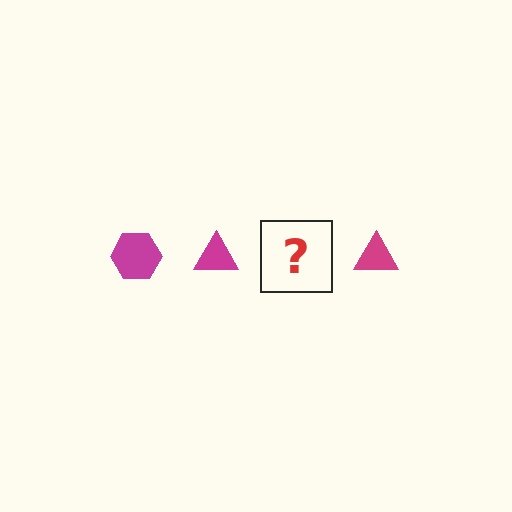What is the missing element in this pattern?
The missing element is a magenta hexagon.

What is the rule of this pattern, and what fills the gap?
The rule is that the pattern cycles through hexagon, triangle shapes in magenta. The gap should be filled with a magenta hexagon.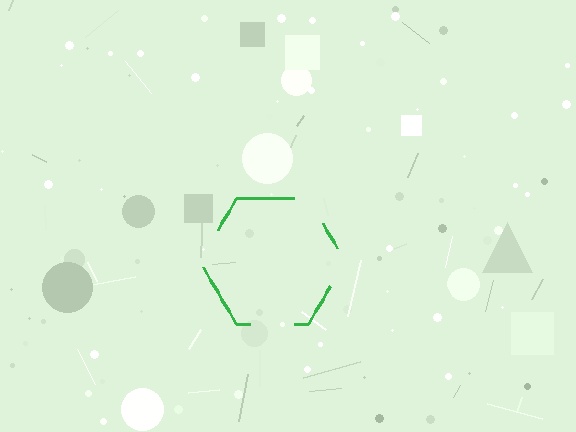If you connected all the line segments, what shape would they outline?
They would outline a hexagon.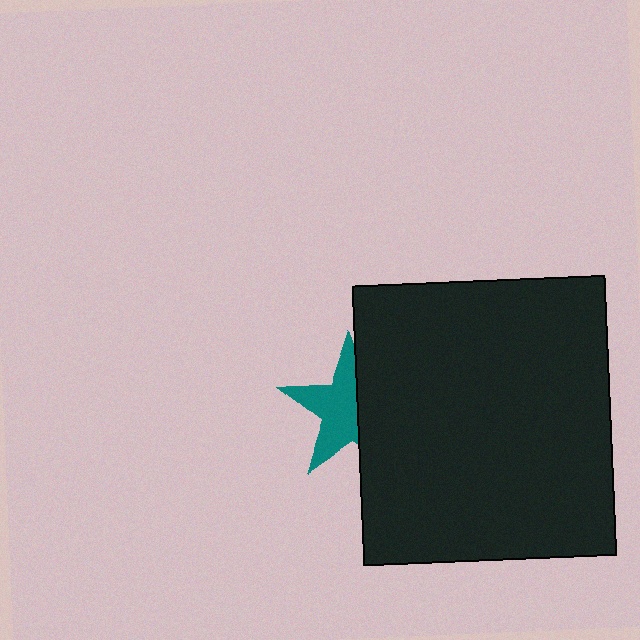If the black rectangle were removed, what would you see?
You would see the complete teal star.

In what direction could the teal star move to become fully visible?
The teal star could move left. That would shift it out from behind the black rectangle entirely.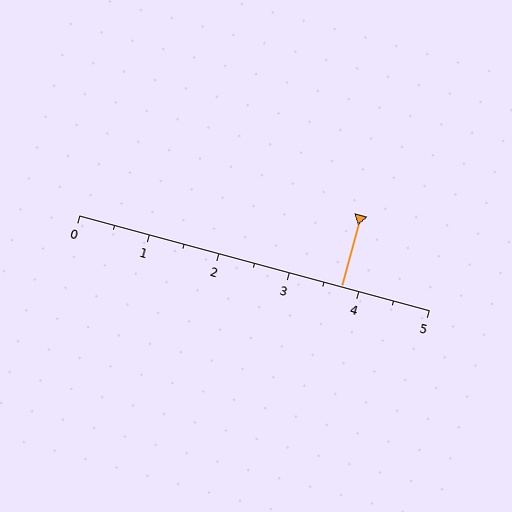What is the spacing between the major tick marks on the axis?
The major ticks are spaced 1 apart.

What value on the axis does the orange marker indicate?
The marker indicates approximately 3.8.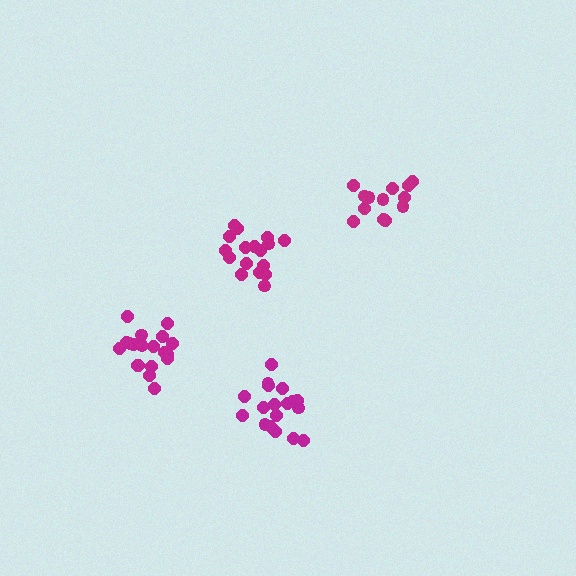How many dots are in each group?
Group 1: 19 dots, Group 2: 18 dots, Group 3: 14 dots, Group 4: 17 dots (68 total).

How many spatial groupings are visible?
There are 4 spatial groupings.